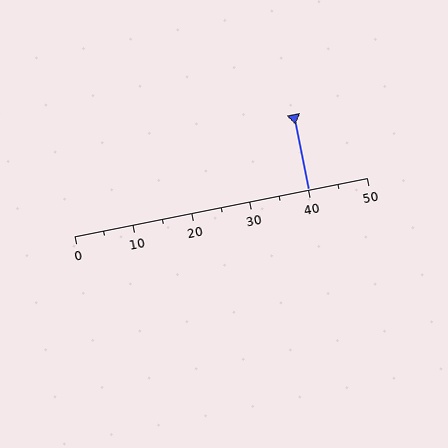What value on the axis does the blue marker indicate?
The marker indicates approximately 40.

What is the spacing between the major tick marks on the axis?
The major ticks are spaced 10 apart.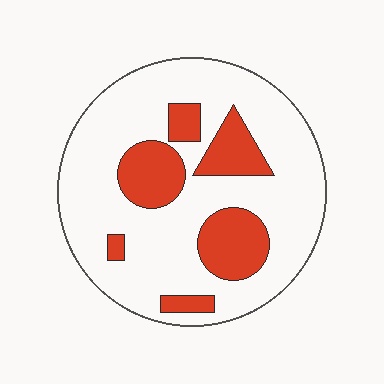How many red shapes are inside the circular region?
6.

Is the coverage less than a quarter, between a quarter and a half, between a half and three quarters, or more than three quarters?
Less than a quarter.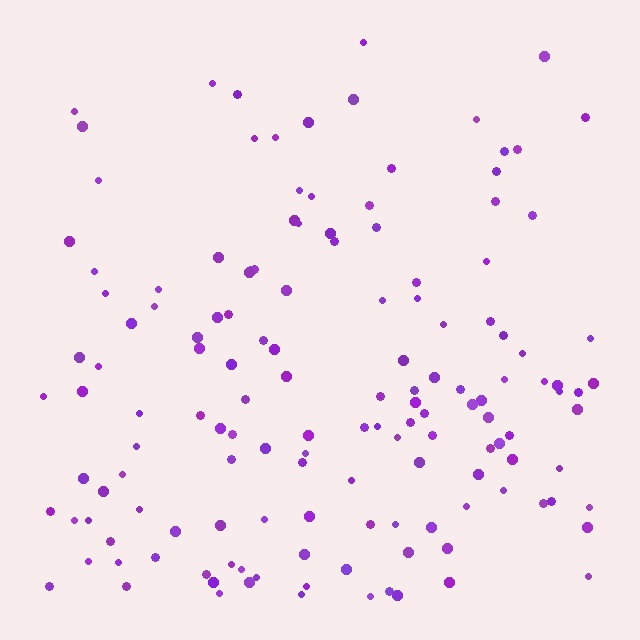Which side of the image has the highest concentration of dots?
The bottom.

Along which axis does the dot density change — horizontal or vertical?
Vertical.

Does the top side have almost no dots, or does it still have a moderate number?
Still a moderate number, just noticeably fewer than the bottom.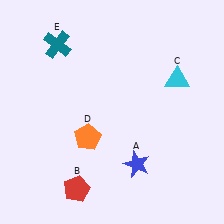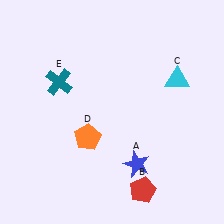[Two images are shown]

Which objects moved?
The objects that moved are: the red pentagon (B), the teal cross (E).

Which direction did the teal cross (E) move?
The teal cross (E) moved down.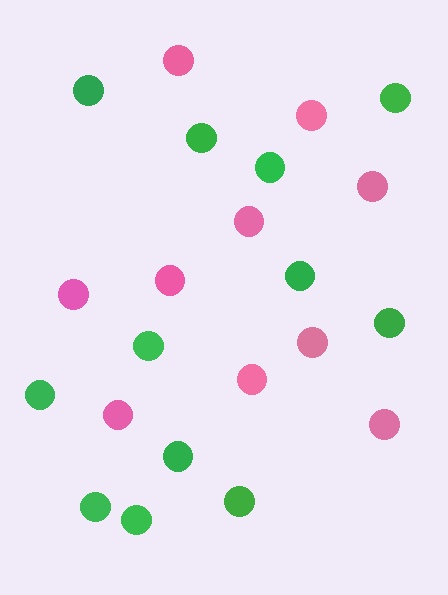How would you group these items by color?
There are 2 groups: one group of pink circles (10) and one group of green circles (12).